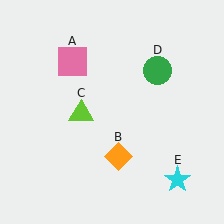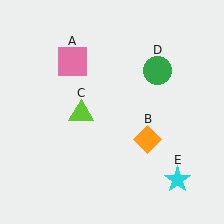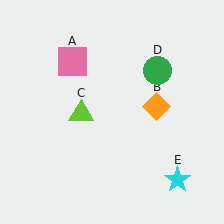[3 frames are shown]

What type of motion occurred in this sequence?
The orange diamond (object B) rotated counterclockwise around the center of the scene.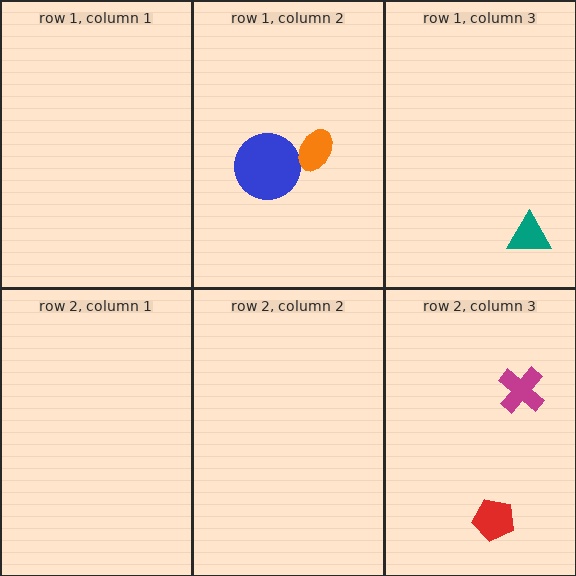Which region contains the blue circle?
The row 1, column 2 region.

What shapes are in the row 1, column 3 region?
The teal triangle.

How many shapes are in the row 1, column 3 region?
1.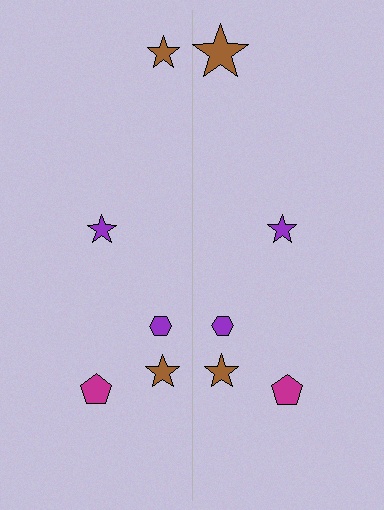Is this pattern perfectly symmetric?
No, the pattern is not perfectly symmetric. The brown star on the right side has a different size than its mirror counterpart.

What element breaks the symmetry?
The brown star on the right side has a different size than its mirror counterpart.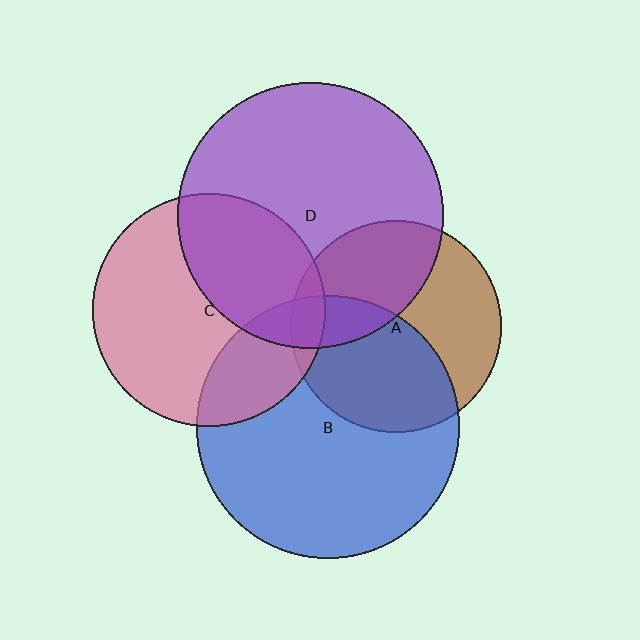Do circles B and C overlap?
Yes.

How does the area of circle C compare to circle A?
Approximately 1.2 times.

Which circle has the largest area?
Circle D (purple).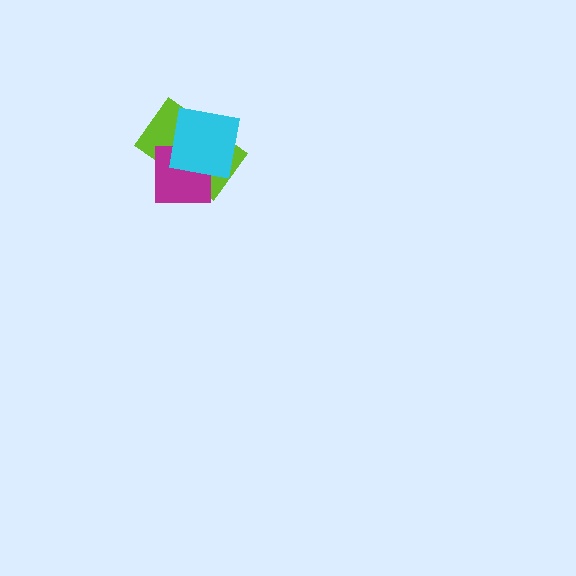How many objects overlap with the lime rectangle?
2 objects overlap with the lime rectangle.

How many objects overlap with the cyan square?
2 objects overlap with the cyan square.